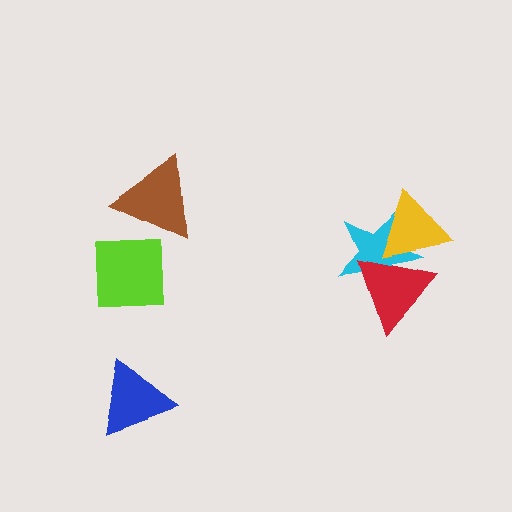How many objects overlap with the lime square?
0 objects overlap with the lime square.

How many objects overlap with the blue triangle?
0 objects overlap with the blue triangle.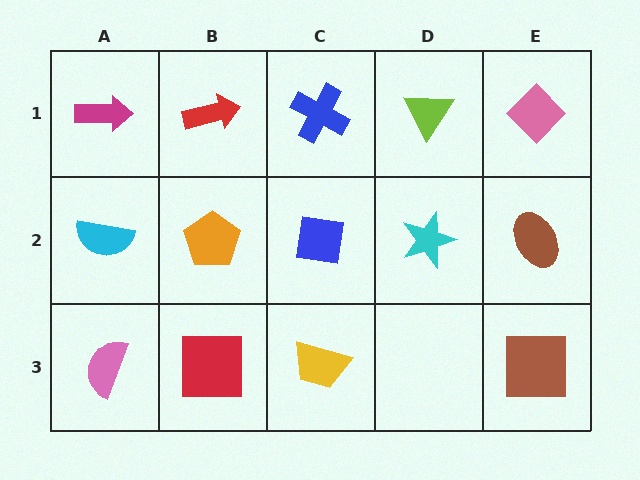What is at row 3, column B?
A red square.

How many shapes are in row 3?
4 shapes.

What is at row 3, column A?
A pink semicircle.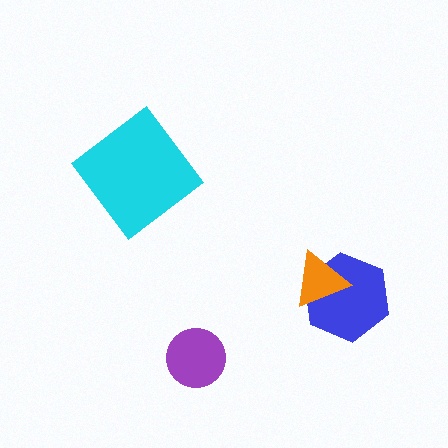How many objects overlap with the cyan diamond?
0 objects overlap with the cyan diamond.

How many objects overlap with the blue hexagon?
1 object overlaps with the blue hexagon.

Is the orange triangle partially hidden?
No, no other shape covers it.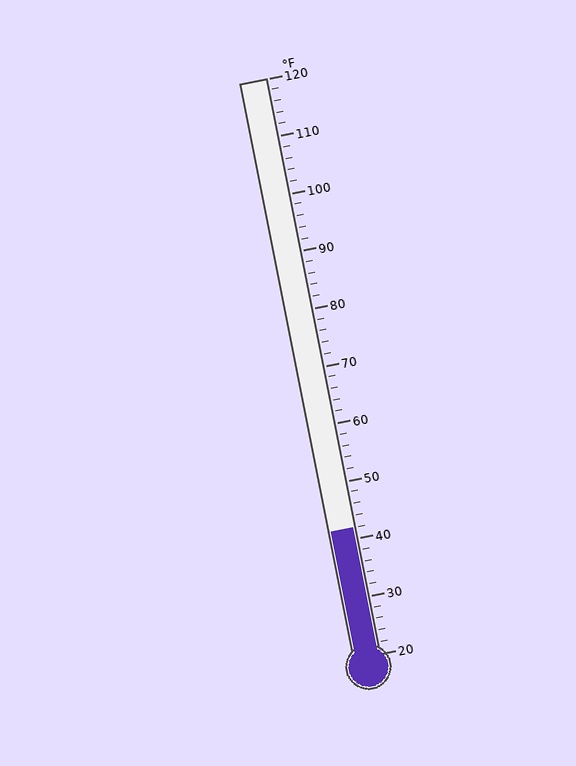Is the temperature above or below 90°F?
The temperature is below 90°F.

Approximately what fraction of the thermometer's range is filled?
The thermometer is filled to approximately 20% of its range.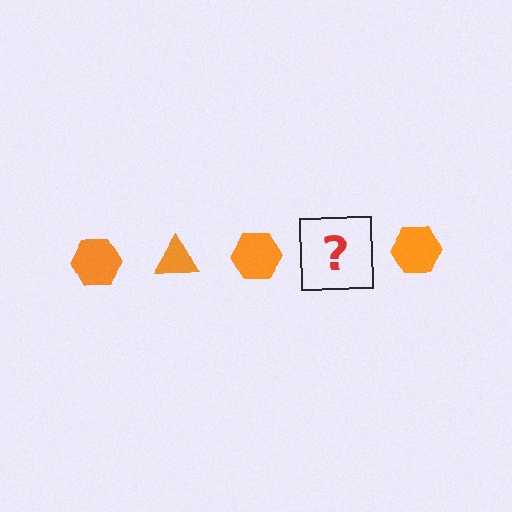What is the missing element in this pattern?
The missing element is an orange triangle.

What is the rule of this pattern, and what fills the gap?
The rule is that the pattern cycles through hexagon, triangle shapes in orange. The gap should be filled with an orange triangle.